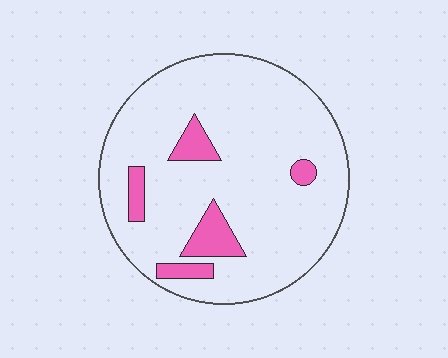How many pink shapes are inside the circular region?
5.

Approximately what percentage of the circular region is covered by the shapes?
Approximately 10%.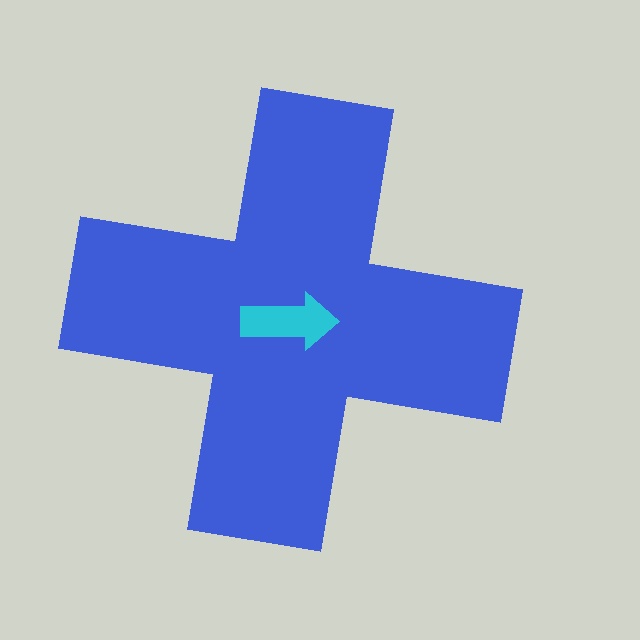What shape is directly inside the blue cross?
The cyan arrow.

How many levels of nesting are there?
2.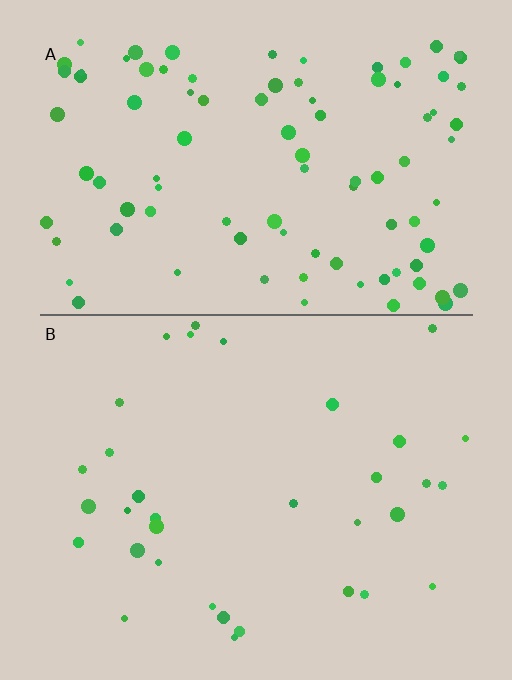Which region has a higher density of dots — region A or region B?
A (the top).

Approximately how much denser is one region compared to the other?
Approximately 2.8× — region A over region B.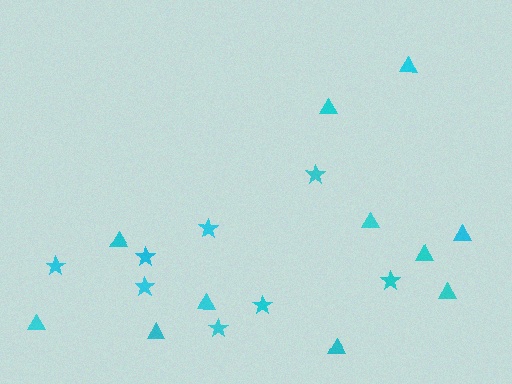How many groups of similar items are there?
There are 2 groups: one group of stars (8) and one group of triangles (11).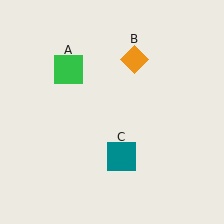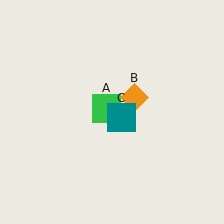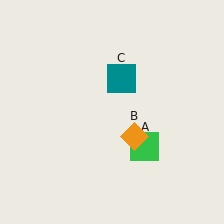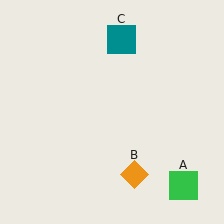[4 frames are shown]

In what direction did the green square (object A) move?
The green square (object A) moved down and to the right.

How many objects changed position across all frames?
3 objects changed position: green square (object A), orange diamond (object B), teal square (object C).